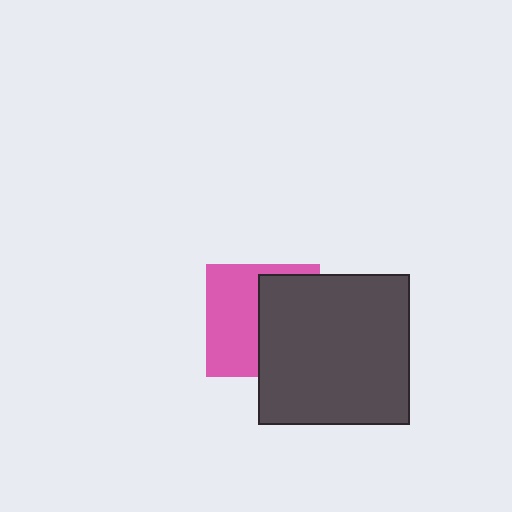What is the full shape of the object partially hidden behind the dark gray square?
The partially hidden object is a pink square.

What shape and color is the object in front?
The object in front is a dark gray square.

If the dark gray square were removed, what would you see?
You would see the complete pink square.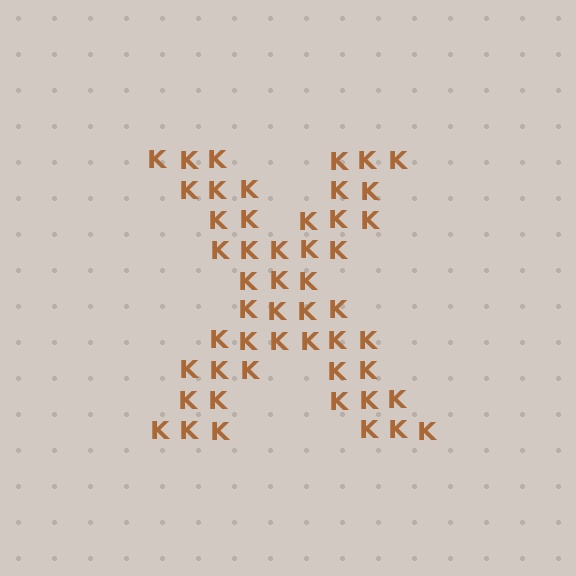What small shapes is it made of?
It is made of small letter K's.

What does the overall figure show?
The overall figure shows the letter X.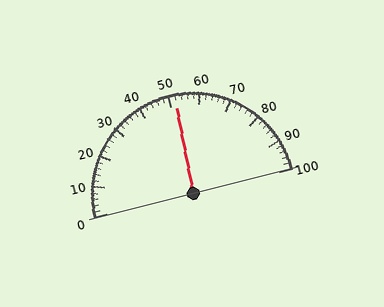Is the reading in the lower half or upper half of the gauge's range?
The reading is in the upper half of the range (0 to 100).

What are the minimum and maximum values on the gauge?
The gauge ranges from 0 to 100.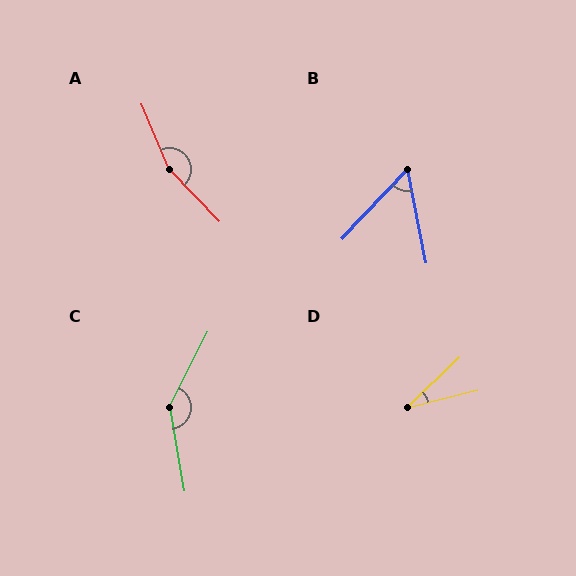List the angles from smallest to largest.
D (30°), B (55°), C (143°), A (159°).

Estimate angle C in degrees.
Approximately 143 degrees.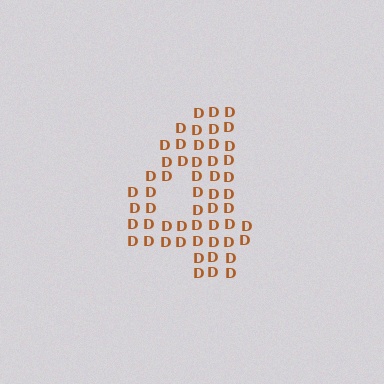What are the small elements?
The small elements are letter D's.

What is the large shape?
The large shape is the digit 4.